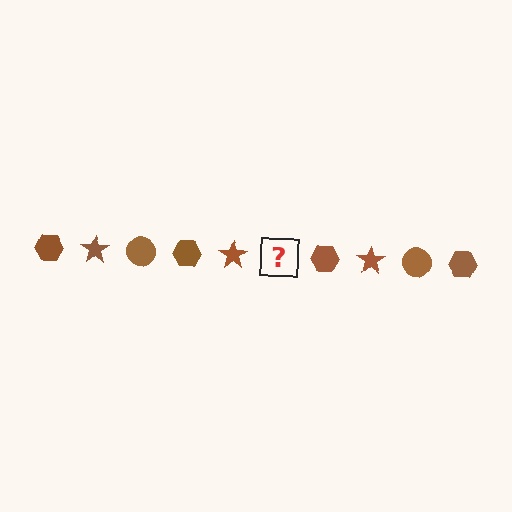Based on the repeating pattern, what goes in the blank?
The blank should be a brown circle.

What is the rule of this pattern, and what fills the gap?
The rule is that the pattern cycles through hexagon, star, circle shapes in brown. The gap should be filled with a brown circle.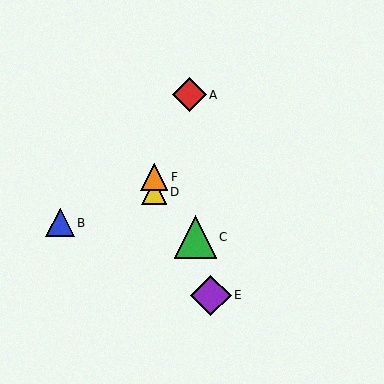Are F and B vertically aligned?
No, F is at x≈154 and B is at x≈60.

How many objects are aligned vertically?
2 objects (D, F) are aligned vertically.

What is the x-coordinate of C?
Object C is at x≈195.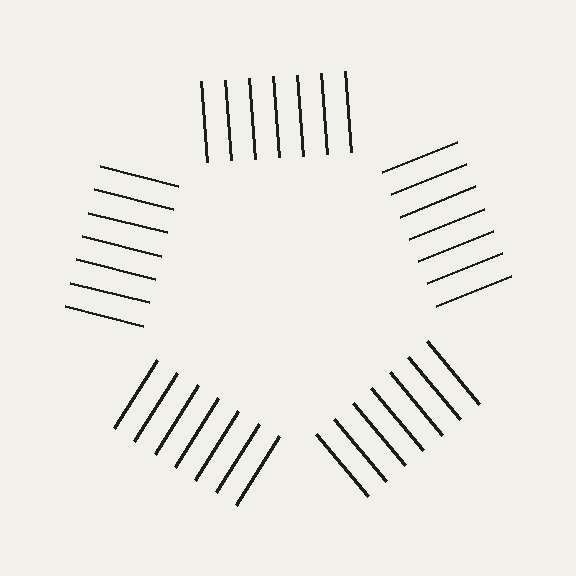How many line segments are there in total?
35 — 7 along each of the 5 edges.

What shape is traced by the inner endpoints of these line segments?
An illusory pentagon — the line segments terminate on its edges but no continuous stroke is drawn.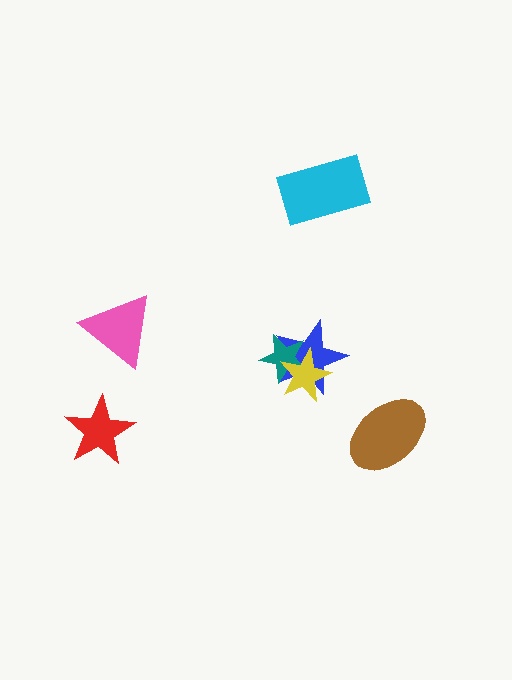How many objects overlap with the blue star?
2 objects overlap with the blue star.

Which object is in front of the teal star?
The yellow star is in front of the teal star.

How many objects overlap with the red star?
0 objects overlap with the red star.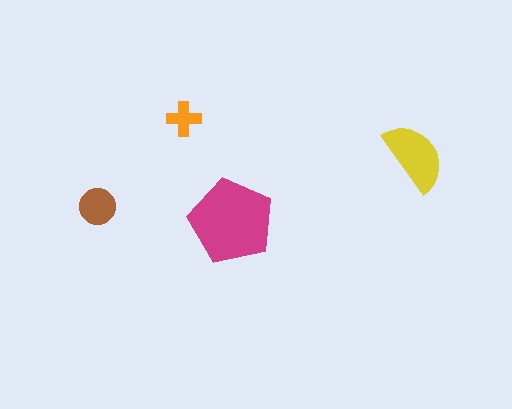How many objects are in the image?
There are 4 objects in the image.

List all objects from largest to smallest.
The magenta pentagon, the yellow semicircle, the brown circle, the orange cross.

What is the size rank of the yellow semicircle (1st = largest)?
2nd.